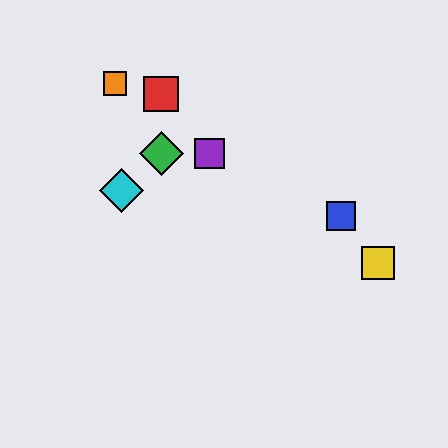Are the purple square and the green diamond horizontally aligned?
Yes, both are at y≈154.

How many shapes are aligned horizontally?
2 shapes (the green diamond, the purple square) are aligned horizontally.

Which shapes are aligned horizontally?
The green diamond, the purple square are aligned horizontally.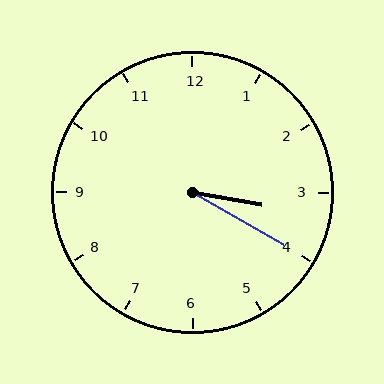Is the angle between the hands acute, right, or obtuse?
It is acute.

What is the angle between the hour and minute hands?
Approximately 20 degrees.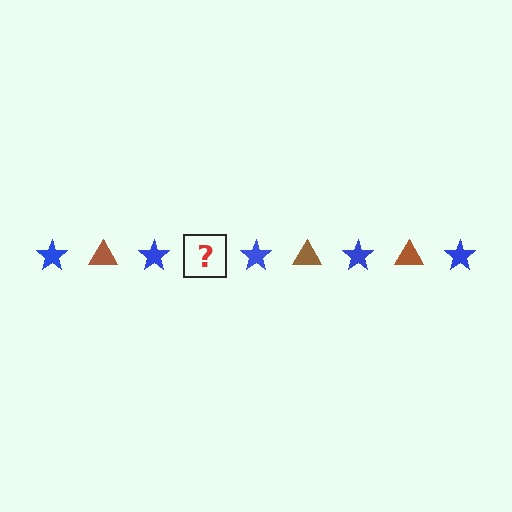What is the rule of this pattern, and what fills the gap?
The rule is that the pattern alternates between blue star and brown triangle. The gap should be filled with a brown triangle.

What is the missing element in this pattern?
The missing element is a brown triangle.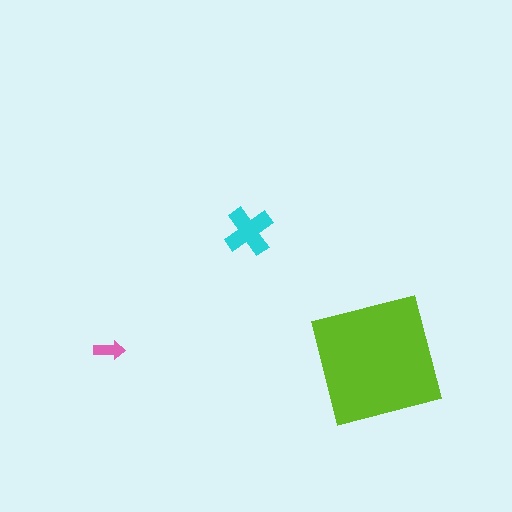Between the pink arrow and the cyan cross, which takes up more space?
The cyan cross.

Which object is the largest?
The lime square.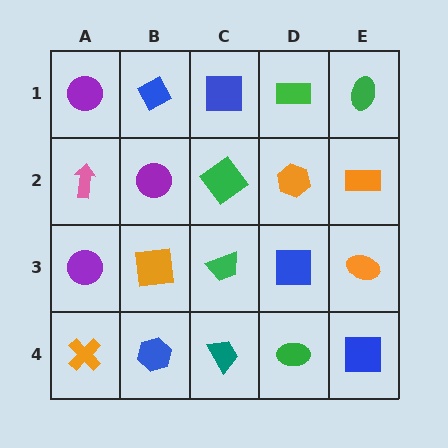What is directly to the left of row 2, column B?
A pink arrow.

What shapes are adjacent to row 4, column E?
An orange ellipse (row 3, column E), a green ellipse (row 4, column D).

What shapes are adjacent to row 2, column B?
A blue diamond (row 1, column B), an orange square (row 3, column B), a pink arrow (row 2, column A), a green diamond (row 2, column C).